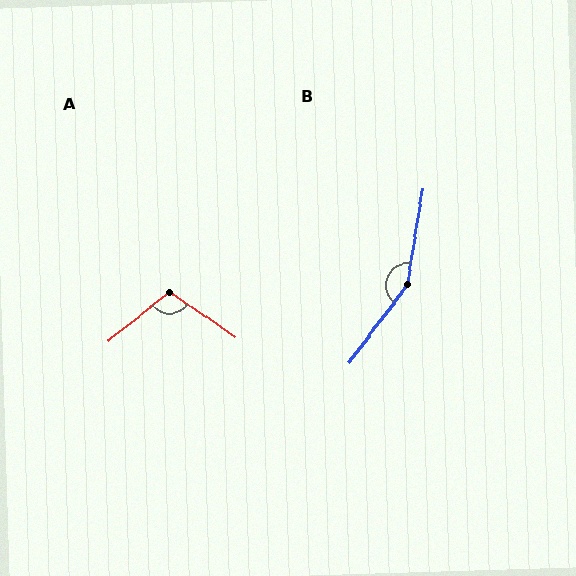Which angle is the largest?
B, at approximately 152 degrees.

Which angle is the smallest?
A, at approximately 107 degrees.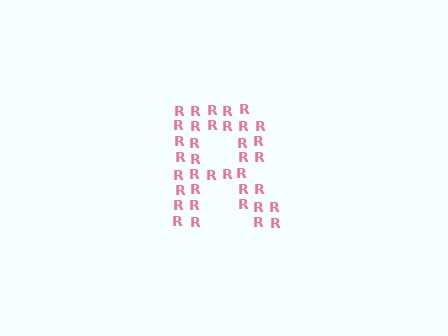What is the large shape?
The large shape is the letter R.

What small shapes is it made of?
It is made of small letter R's.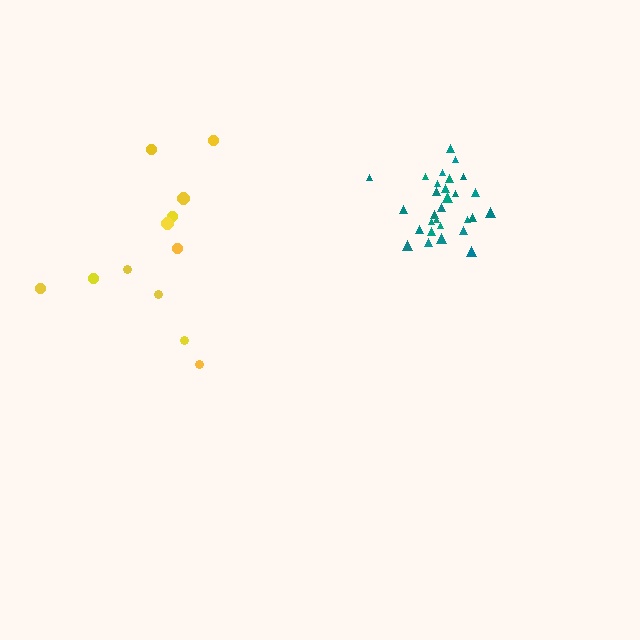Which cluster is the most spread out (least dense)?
Yellow.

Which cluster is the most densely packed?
Teal.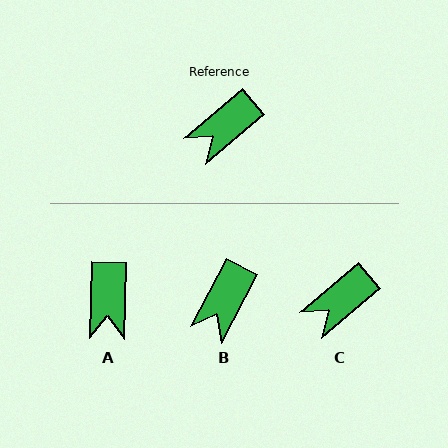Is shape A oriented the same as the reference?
No, it is off by about 49 degrees.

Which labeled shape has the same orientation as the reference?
C.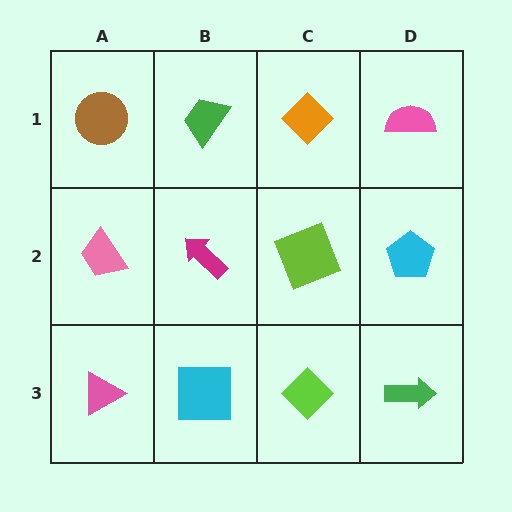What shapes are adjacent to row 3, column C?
A lime square (row 2, column C), a cyan square (row 3, column B), a green arrow (row 3, column D).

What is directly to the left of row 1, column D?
An orange diamond.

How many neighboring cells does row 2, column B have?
4.